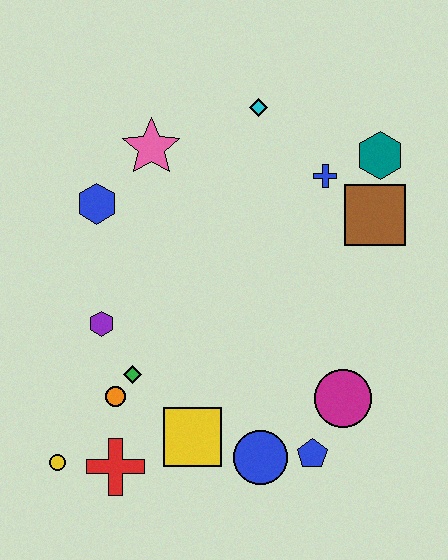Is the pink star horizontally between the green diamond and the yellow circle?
No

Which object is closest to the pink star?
The blue hexagon is closest to the pink star.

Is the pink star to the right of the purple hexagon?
Yes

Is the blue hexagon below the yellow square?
No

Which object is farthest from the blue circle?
The cyan diamond is farthest from the blue circle.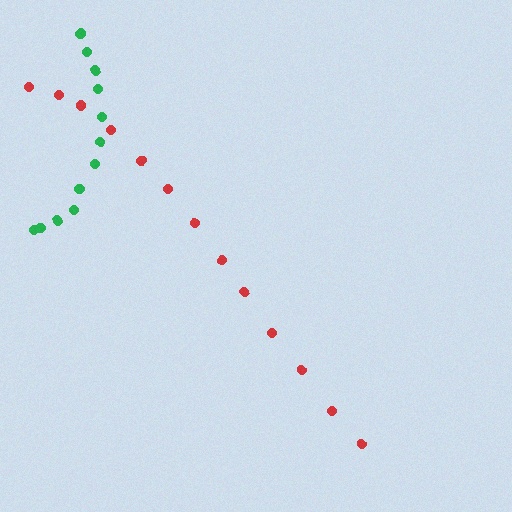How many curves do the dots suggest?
There are 2 distinct paths.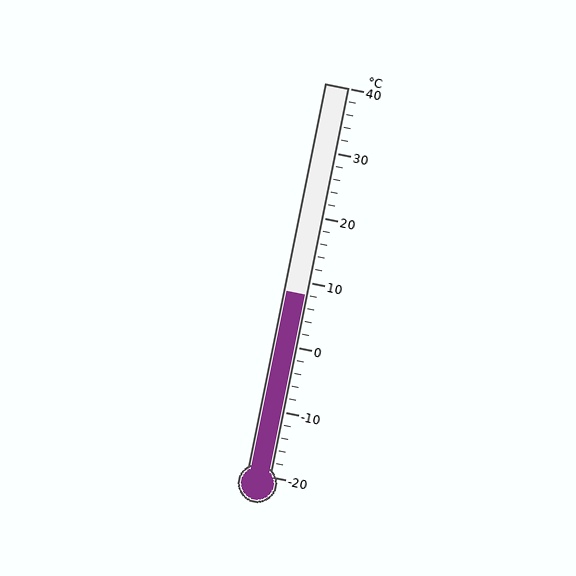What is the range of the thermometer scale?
The thermometer scale ranges from -20°C to 40°C.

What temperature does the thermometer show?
The thermometer shows approximately 8°C.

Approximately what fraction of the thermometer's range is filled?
The thermometer is filled to approximately 45% of its range.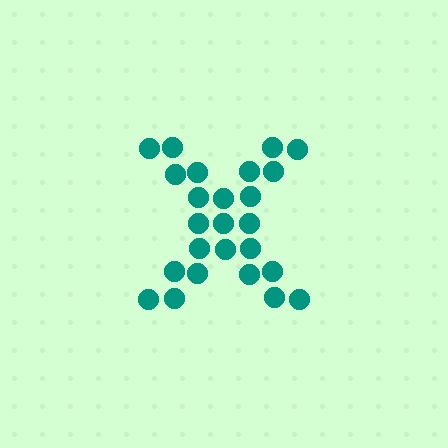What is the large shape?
The large shape is the letter X.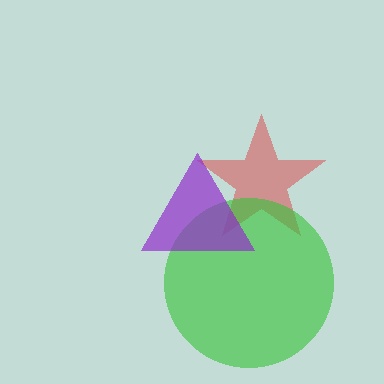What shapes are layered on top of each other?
The layered shapes are: a red star, a green circle, a purple triangle.